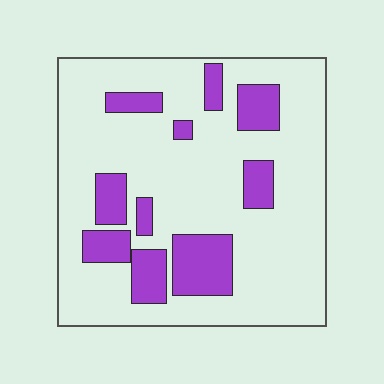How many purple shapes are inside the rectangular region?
10.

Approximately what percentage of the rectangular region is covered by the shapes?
Approximately 20%.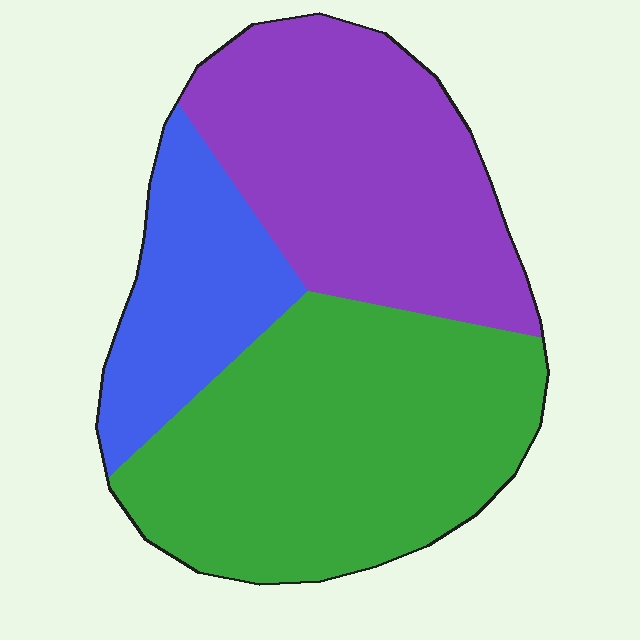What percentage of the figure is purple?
Purple takes up between a quarter and a half of the figure.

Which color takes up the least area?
Blue, at roughly 20%.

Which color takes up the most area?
Green, at roughly 45%.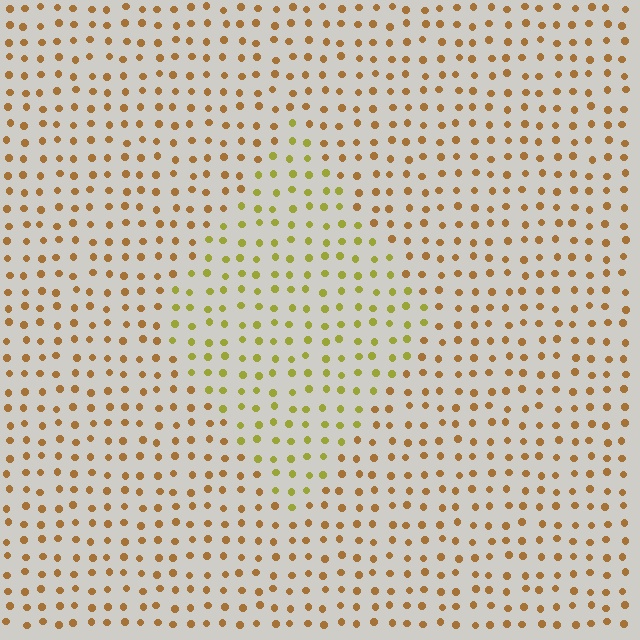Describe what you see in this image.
The image is filled with small brown elements in a uniform arrangement. A diamond-shaped region is visible where the elements are tinted to a slightly different hue, forming a subtle color boundary.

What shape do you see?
I see a diamond.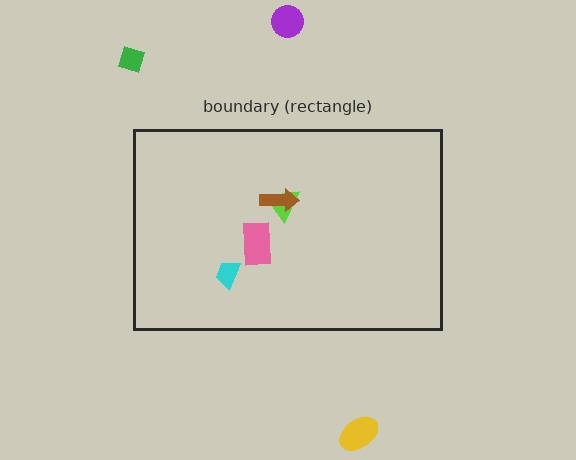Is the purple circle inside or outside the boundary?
Outside.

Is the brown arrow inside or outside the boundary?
Inside.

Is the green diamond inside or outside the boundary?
Outside.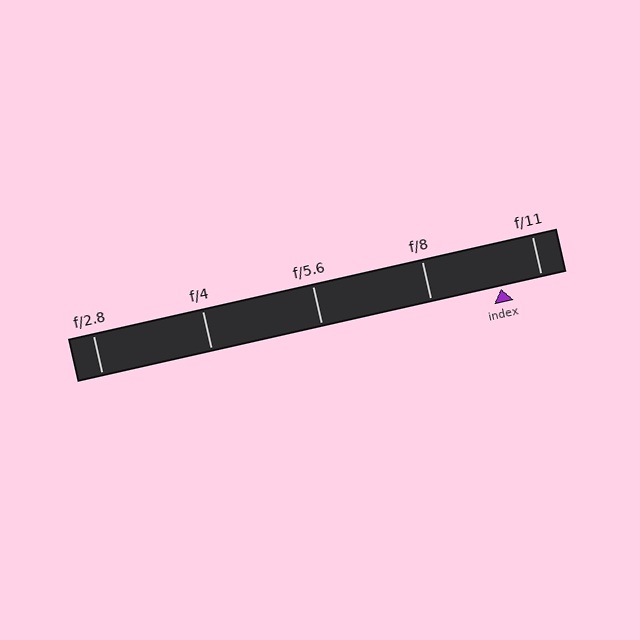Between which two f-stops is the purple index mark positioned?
The index mark is between f/8 and f/11.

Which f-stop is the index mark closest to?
The index mark is closest to f/11.